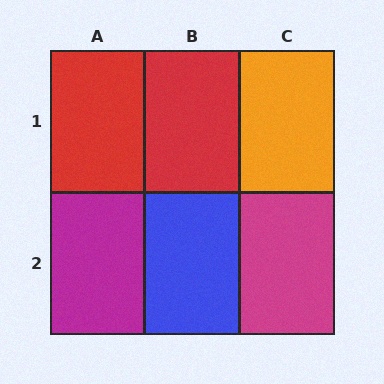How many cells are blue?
1 cell is blue.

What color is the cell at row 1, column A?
Red.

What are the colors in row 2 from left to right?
Magenta, blue, magenta.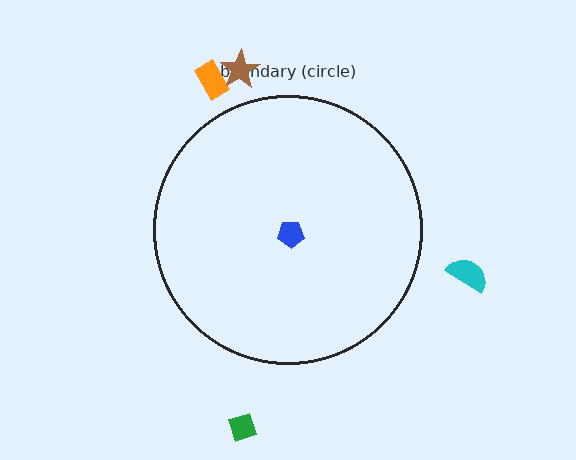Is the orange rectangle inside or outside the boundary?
Outside.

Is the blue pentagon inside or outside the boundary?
Inside.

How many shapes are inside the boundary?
1 inside, 4 outside.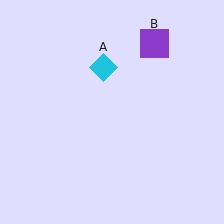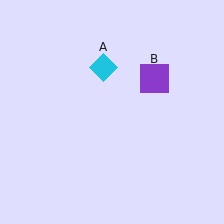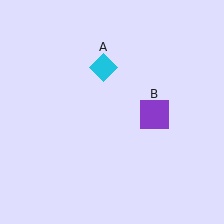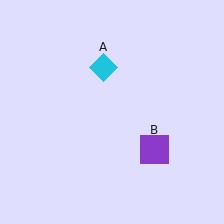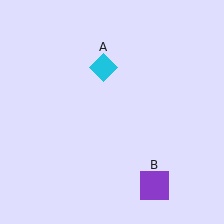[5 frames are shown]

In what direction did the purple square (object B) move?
The purple square (object B) moved down.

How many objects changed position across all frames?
1 object changed position: purple square (object B).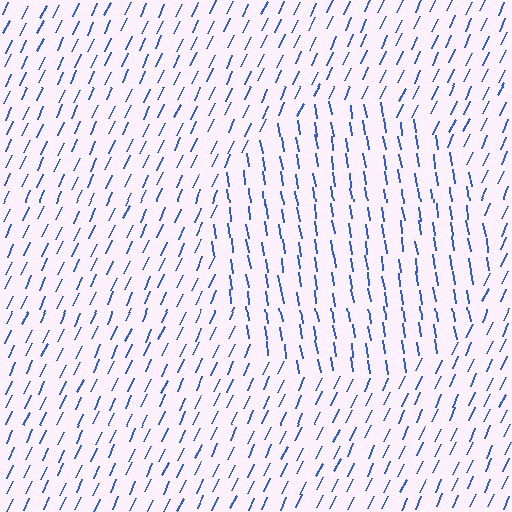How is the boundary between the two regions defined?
The boundary is defined purely by a change in line orientation (approximately 33 degrees difference). All lines are the same color and thickness.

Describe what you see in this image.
The image is filled with small blue line segments. A circle region in the image has lines oriented differently from the surrounding lines, creating a visible texture boundary.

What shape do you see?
I see a circle.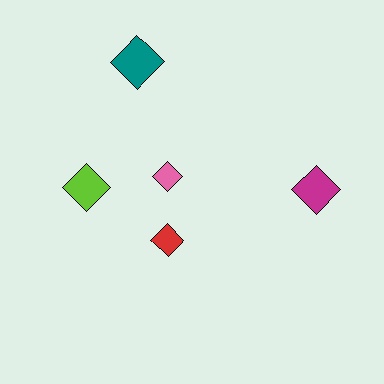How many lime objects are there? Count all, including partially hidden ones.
There is 1 lime object.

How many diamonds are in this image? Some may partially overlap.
There are 5 diamonds.